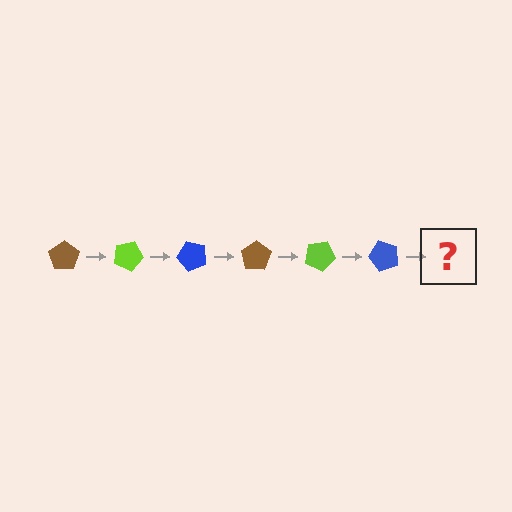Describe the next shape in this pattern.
It should be a brown pentagon, rotated 150 degrees from the start.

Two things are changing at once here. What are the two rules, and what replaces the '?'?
The two rules are that it rotates 25 degrees each step and the color cycles through brown, lime, and blue. The '?' should be a brown pentagon, rotated 150 degrees from the start.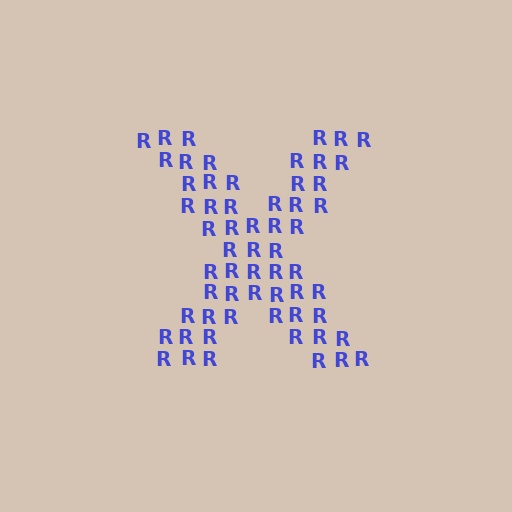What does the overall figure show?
The overall figure shows the letter X.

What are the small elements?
The small elements are letter R's.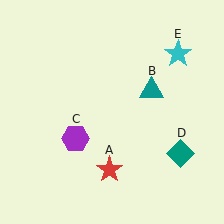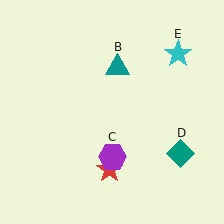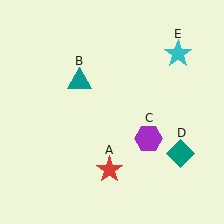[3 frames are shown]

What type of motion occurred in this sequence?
The teal triangle (object B), purple hexagon (object C) rotated counterclockwise around the center of the scene.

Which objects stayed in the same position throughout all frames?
Red star (object A) and teal diamond (object D) and cyan star (object E) remained stationary.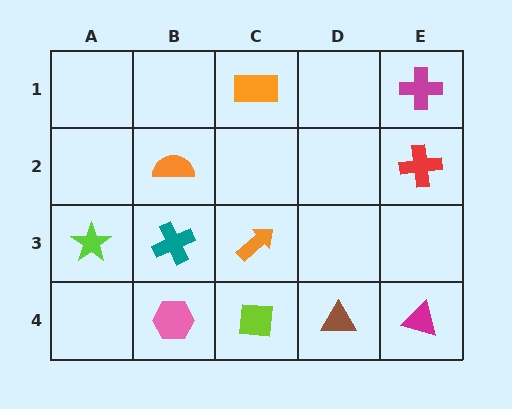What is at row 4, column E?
A magenta triangle.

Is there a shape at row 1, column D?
No, that cell is empty.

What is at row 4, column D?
A brown triangle.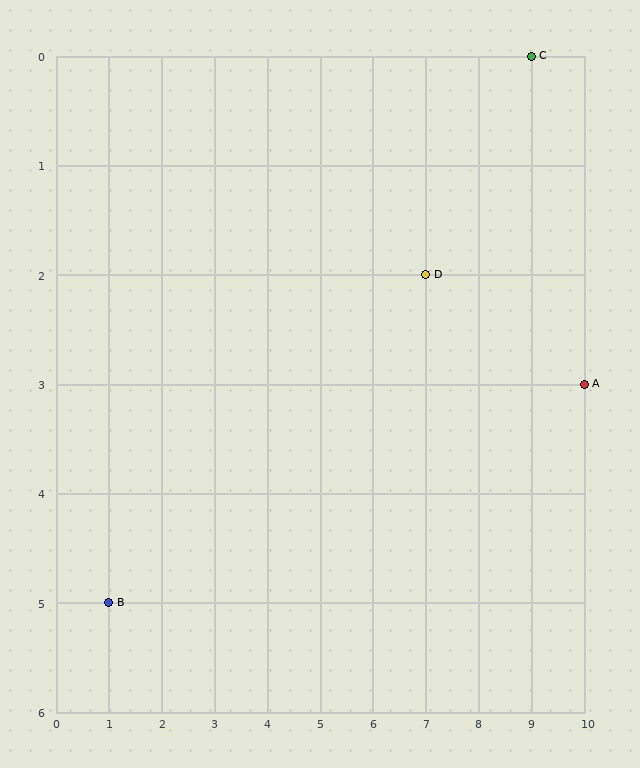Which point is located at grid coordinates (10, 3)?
Point A is at (10, 3).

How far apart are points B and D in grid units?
Points B and D are 6 columns and 3 rows apart (about 6.7 grid units diagonally).